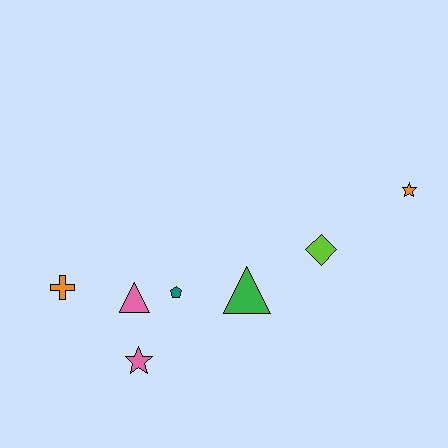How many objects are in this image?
There are 7 objects.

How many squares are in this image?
There are no squares.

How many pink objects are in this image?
There are 2 pink objects.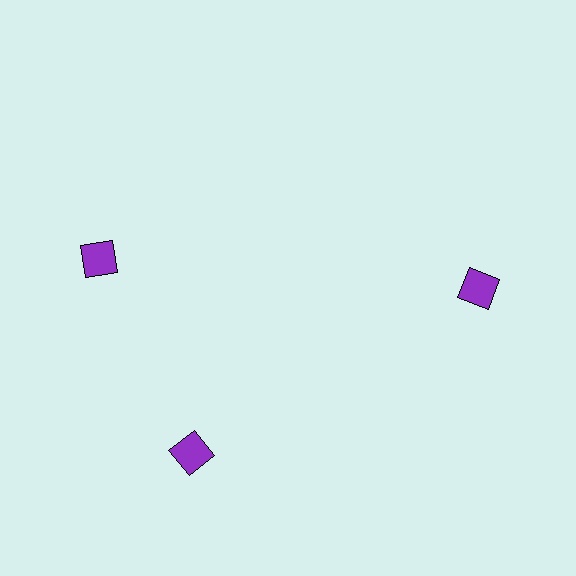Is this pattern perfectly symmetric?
No. The 3 purple diamonds are arranged in a ring, but one element near the 11 o'clock position is rotated out of alignment along the ring, breaking the 3-fold rotational symmetry.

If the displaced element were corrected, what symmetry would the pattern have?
It would have 3-fold rotational symmetry — the pattern would map onto itself every 120 degrees.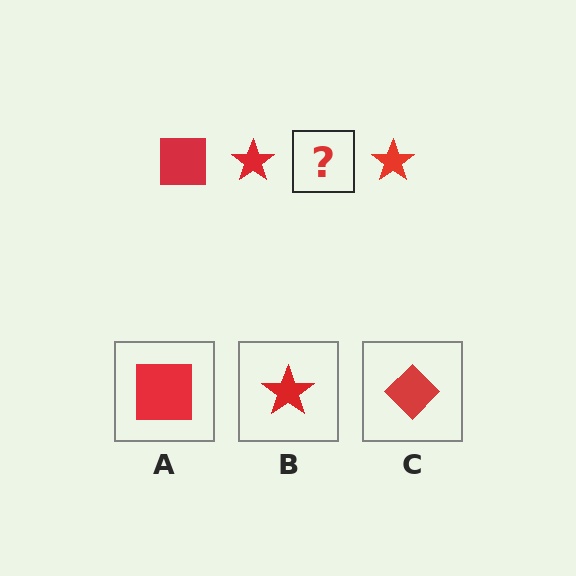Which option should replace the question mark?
Option A.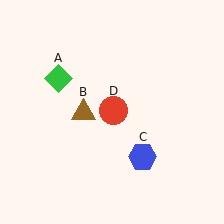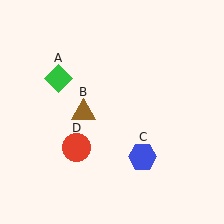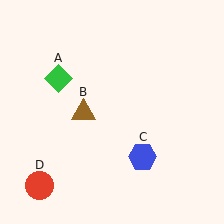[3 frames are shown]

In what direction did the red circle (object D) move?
The red circle (object D) moved down and to the left.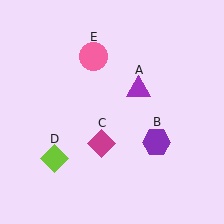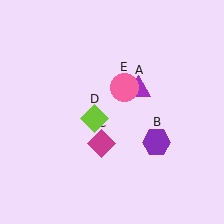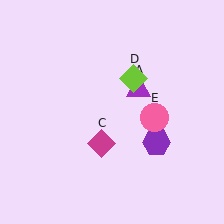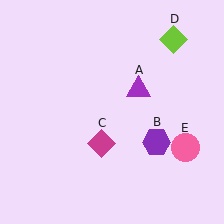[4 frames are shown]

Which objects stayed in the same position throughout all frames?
Purple triangle (object A) and purple hexagon (object B) and magenta diamond (object C) remained stationary.